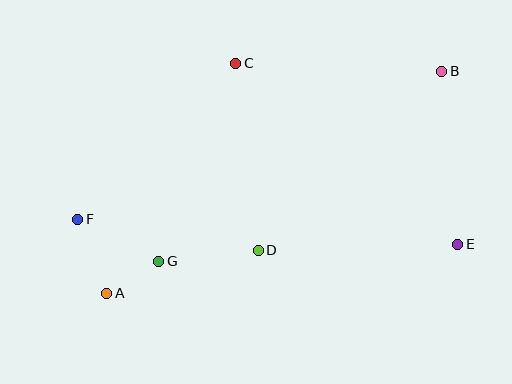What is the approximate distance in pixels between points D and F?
The distance between D and F is approximately 183 pixels.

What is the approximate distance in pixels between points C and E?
The distance between C and E is approximately 286 pixels.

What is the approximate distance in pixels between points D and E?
The distance between D and E is approximately 199 pixels.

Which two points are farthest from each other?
Points A and B are farthest from each other.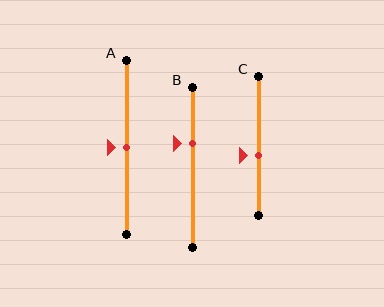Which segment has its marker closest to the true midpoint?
Segment A has its marker closest to the true midpoint.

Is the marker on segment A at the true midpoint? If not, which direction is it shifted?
Yes, the marker on segment A is at the true midpoint.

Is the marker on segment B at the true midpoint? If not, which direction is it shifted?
No, the marker on segment B is shifted upward by about 15% of the segment length.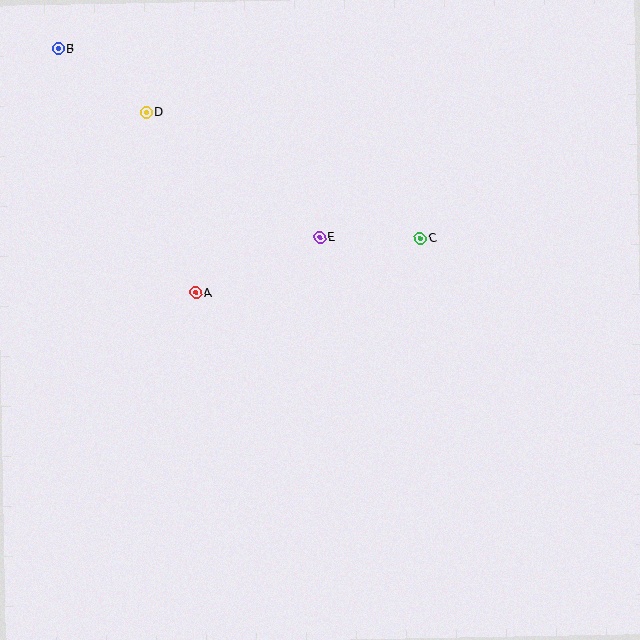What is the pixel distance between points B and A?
The distance between B and A is 280 pixels.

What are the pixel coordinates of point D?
Point D is at (146, 113).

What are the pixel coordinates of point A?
Point A is at (196, 293).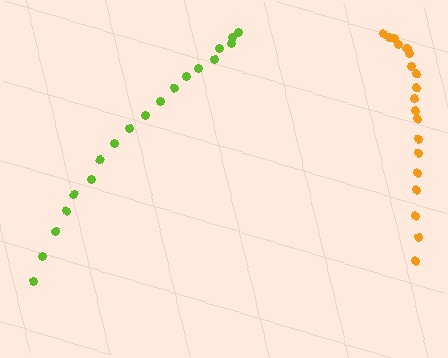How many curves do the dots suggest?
There are 2 distinct paths.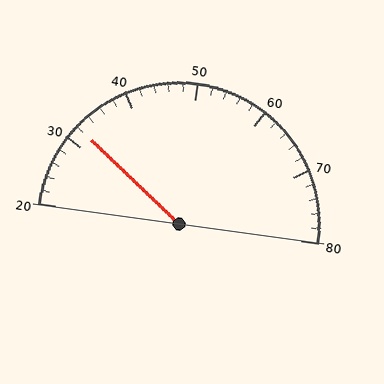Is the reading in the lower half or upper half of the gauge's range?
The reading is in the lower half of the range (20 to 80).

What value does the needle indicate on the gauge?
The needle indicates approximately 32.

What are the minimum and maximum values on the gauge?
The gauge ranges from 20 to 80.